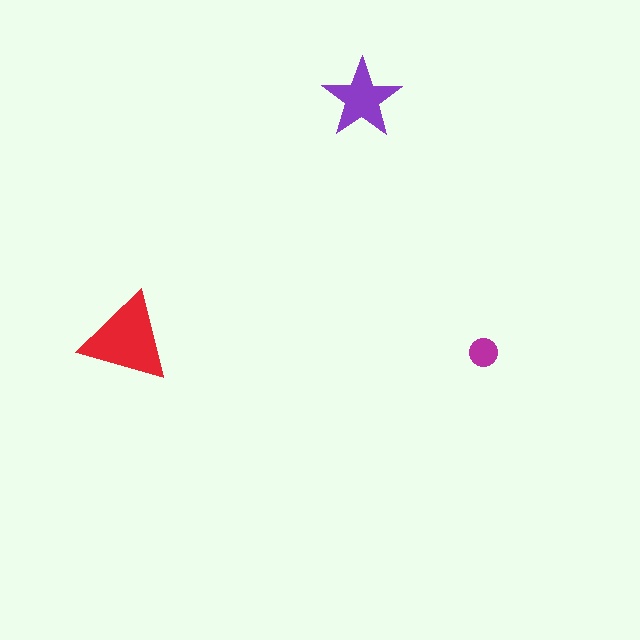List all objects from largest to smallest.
The red triangle, the purple star, the magenta circle.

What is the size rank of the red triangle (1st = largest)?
1st.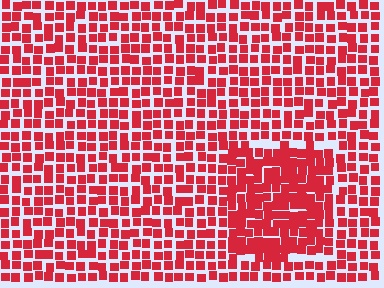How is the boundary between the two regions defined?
The boundary is defined by a change in element density (approximately 1.5x ratio). All elements are the same color, size, and shape.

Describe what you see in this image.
The image contains small red elements arranged at two different densities. A rectangle-shaped region is visible where the elements are more densely packed than the surrounding area.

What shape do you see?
I see a rectangle.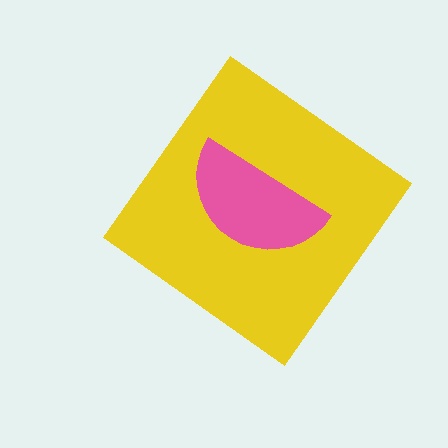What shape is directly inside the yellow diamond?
The pink semicircle.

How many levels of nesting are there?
2.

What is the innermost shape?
The pink semicircle.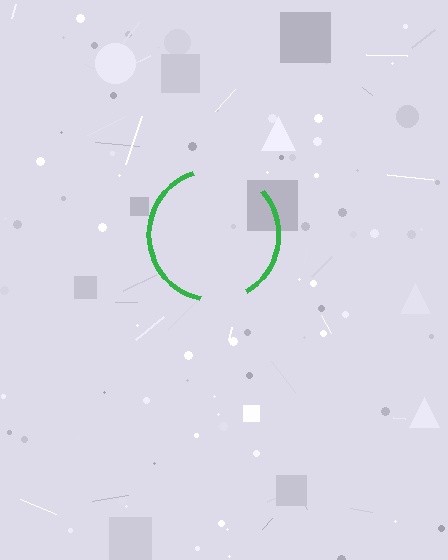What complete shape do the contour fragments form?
The contour fragments form a circle.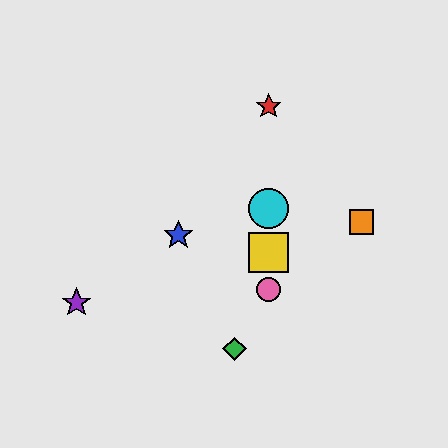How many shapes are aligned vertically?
4 shapes (the red star, the yellow square, the cyan circle, the pink circle) are aligned vertically.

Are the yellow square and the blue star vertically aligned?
No, the yellow square is at x≈269 and the blue star is at x≈178.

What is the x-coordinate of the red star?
The red star is at x≈269.